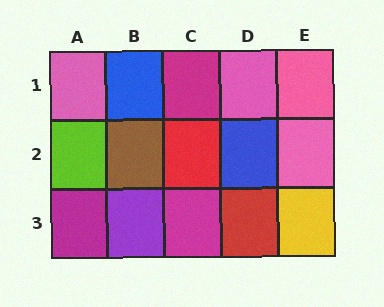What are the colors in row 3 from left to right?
Magenta, purple, magenta, red, yellow.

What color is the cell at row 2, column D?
Blue.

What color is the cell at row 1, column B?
Blue.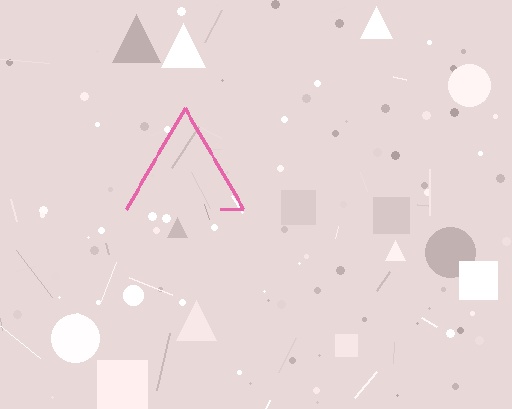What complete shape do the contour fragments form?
The contour fragments form a triangle.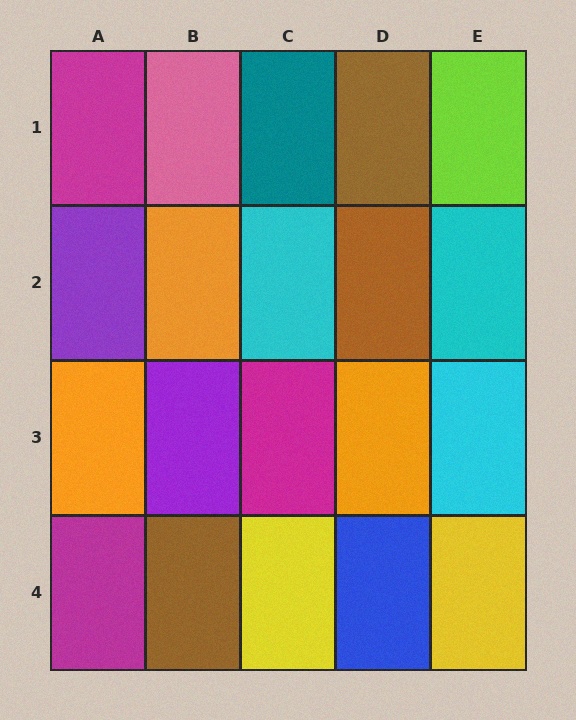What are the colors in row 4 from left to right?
Magenta, brown, yellow, blue, yellow.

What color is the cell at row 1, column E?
Lime.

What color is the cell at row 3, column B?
Purple.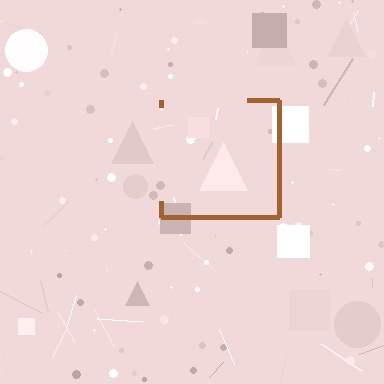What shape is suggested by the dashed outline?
The dashed outline suggests a square.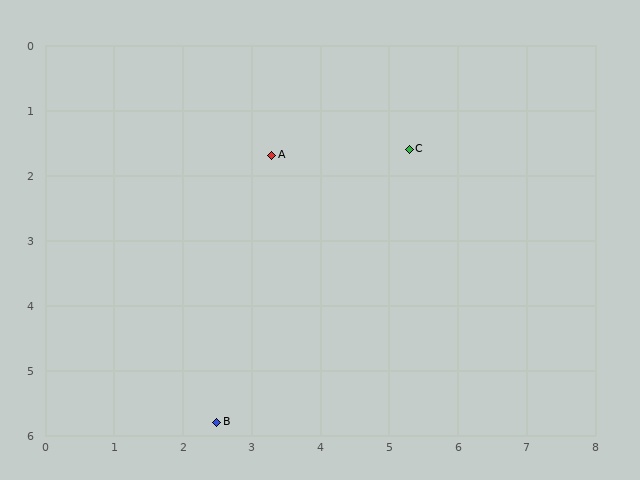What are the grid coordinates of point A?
Point A is at approximately (3.3, 1.7).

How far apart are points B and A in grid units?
Points B and A are about 4.2 grid units apart.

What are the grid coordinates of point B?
Point B is at approximately (2.5, 5.8).